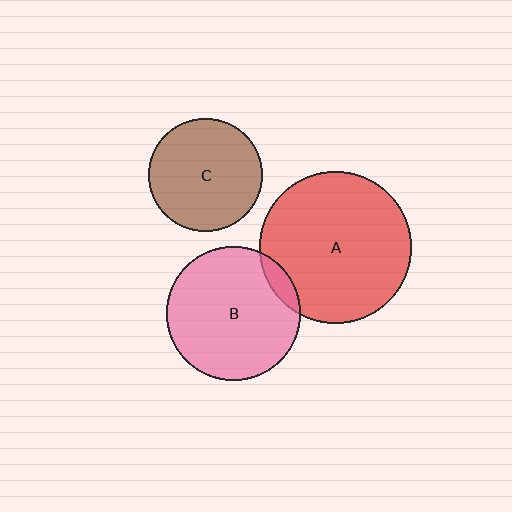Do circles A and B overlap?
Yes.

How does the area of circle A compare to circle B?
Approximately 1.3 times.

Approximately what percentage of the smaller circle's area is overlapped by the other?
Approximately 10%.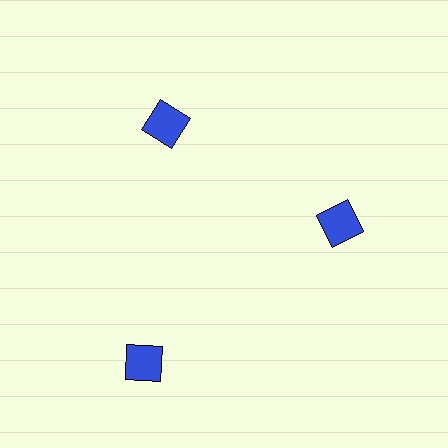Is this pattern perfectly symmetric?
No. The 3 blue squares are arranged in a ring, but one element near the 7 o'clock position is pushed outward from the center, breaking the 3-fold rotational symmetry.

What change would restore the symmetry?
The symmetry would be restored by moving it inward, back onto the ring so that all 3 squares sit at equal angles and equal distance from the center.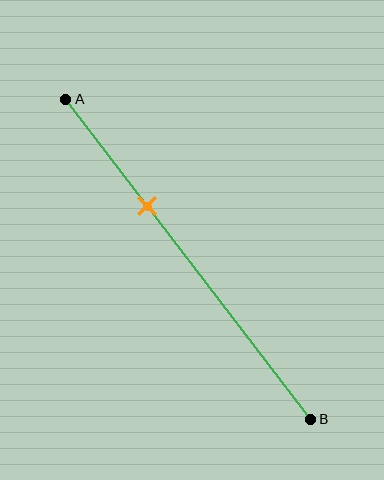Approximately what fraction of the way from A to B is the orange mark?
The orange mark is approximately 35% of the way from A to B.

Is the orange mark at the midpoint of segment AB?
No, the mark is at about 35% from A, not at the 50% midpoint.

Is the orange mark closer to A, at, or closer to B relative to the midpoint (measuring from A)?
The orange mark is closer to point A than the midpoint of segment AB.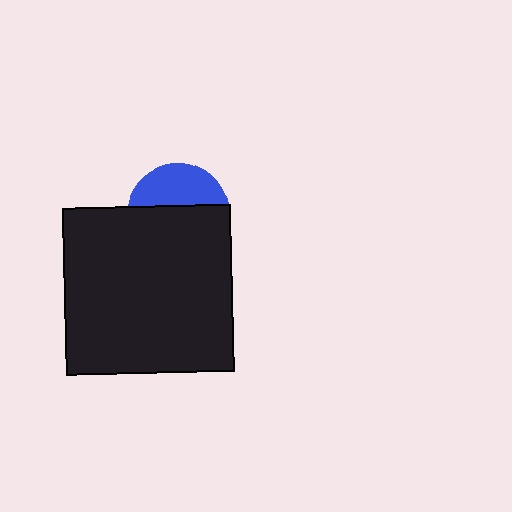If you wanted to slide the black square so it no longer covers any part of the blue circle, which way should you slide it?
Slide it down — that is the most direct way to separate the two shapes.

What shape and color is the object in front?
The object in front is a black square.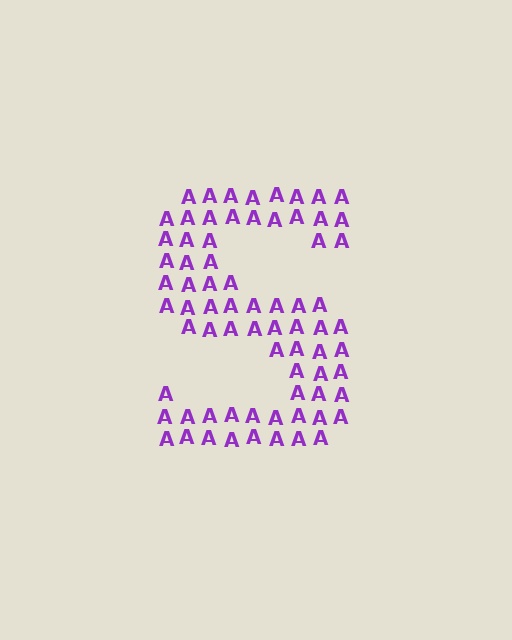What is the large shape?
The large shape is the letter S.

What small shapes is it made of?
It is made of small letter A's.